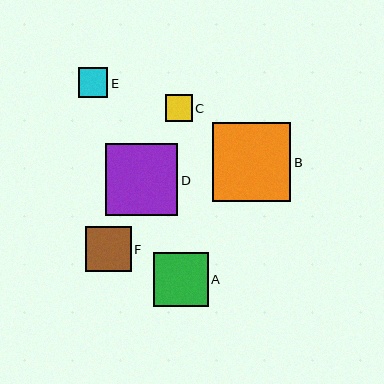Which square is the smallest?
Square C is the smallest with a size of approximately 27 pixels.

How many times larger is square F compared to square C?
Square F is approximately 1.7 times the size of square C.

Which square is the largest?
Square B is the largest with a size of approximately 79 pixels.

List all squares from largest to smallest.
From largest to smallest: B, D, A, F, E, C.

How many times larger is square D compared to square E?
Square D is approximately 2.4 times the size of square E.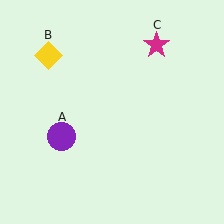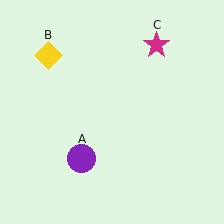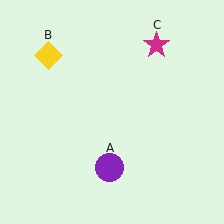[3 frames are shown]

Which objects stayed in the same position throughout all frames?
Yellow diamond (object B) and magenta star (object C) remained stationary.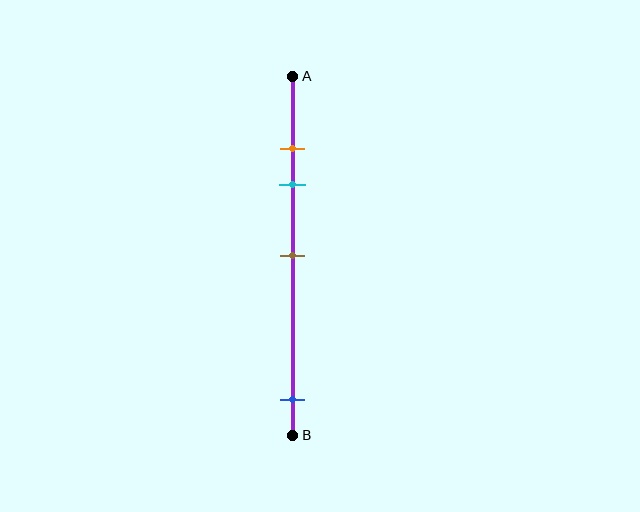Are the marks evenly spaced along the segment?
No, the marks are not evenly spaced.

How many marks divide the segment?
There are 4 marks dividing the segment.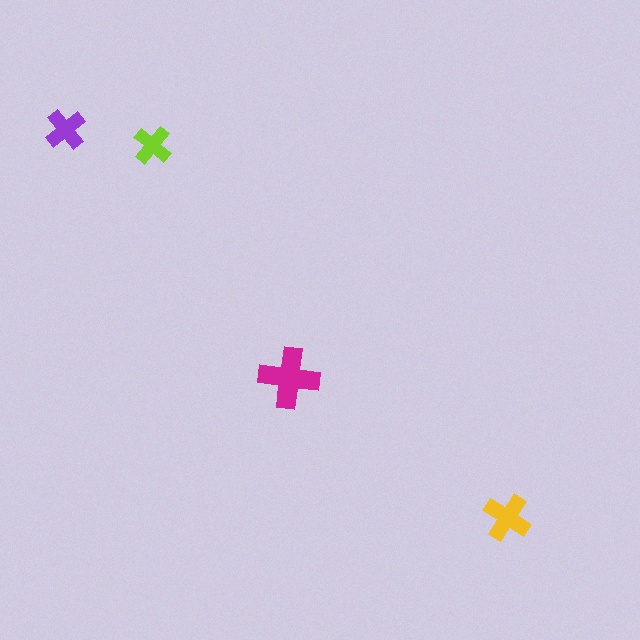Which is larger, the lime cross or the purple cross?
The purple one.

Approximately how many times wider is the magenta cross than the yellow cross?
About 1.5 times wider.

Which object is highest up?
The purple cross is topmost.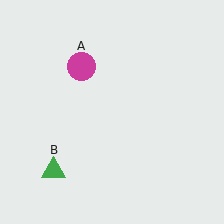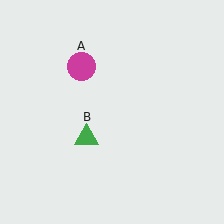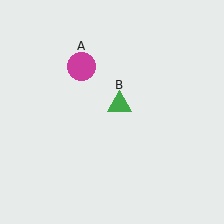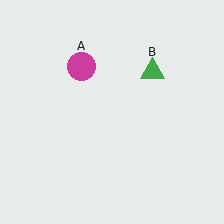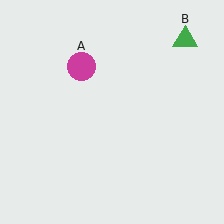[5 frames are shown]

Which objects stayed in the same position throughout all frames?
Magenta circle (object A) remained stationary.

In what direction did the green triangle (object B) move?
The green triangle (object B) moved up and to the right.